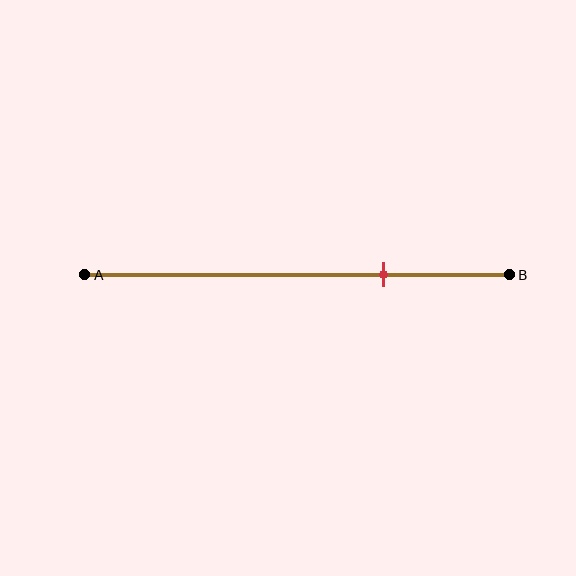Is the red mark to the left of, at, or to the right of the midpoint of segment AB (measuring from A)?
The red mark is to the right of the midpoint of segment AB.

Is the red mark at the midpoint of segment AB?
No, the mark is at about 70% from A, not at the 50% midpoint.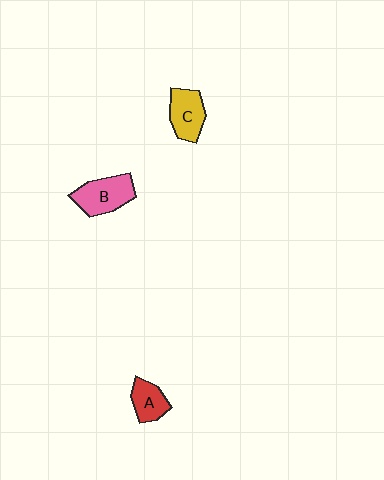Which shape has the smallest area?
Shape A (red).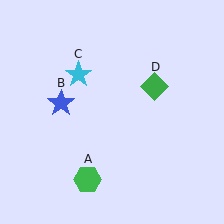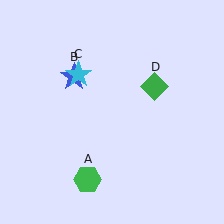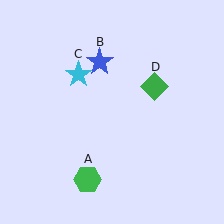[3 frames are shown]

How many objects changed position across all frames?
1 object changed position: blue star (object B).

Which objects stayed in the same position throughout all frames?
Green hexagon (object A) and cyan star (object C) and green diamond (object D) remained stationary.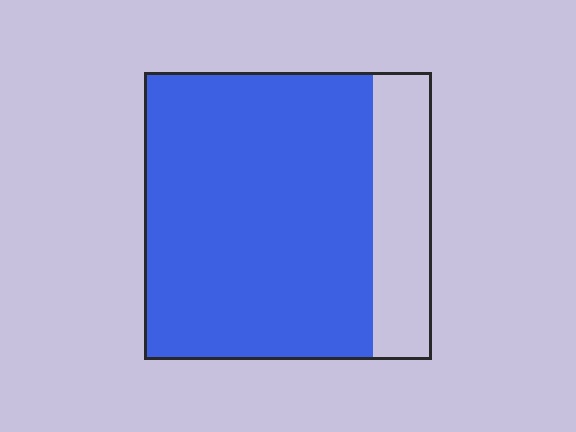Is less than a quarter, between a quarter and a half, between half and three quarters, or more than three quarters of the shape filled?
More than three quarters.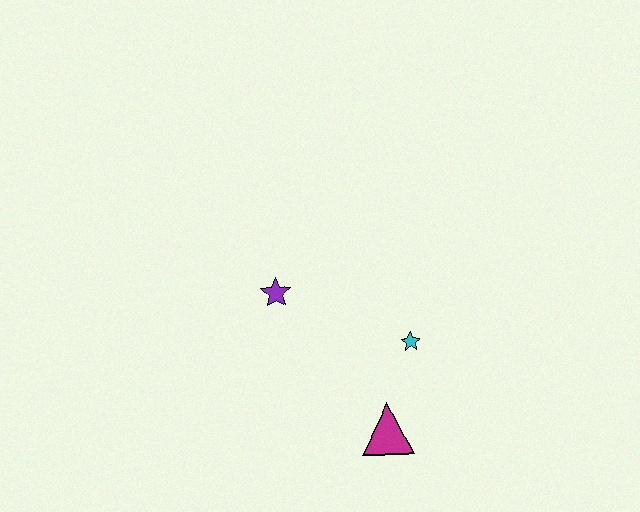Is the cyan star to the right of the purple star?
Yes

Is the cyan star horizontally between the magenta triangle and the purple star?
No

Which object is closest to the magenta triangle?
The cyan star is closest to the magenta triangle.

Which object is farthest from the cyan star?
The purple star is farthest from the cyan star.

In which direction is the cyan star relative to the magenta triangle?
The cyan star is above the magenta triangle.